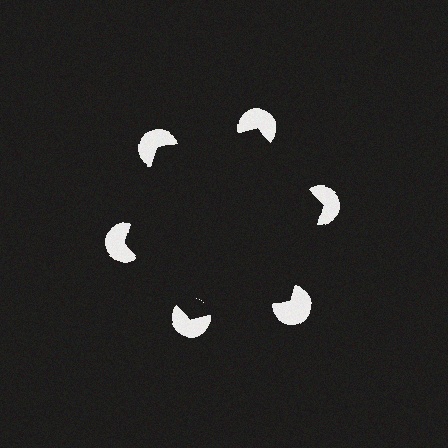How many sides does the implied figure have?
6 sides.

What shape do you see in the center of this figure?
An illusory hexagon — its edges are inferred from the aligned wedge cuts in the pac-man discs, not physically drawn.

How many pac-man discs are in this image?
There are 6 — one at each vertex of the illusory hexagon.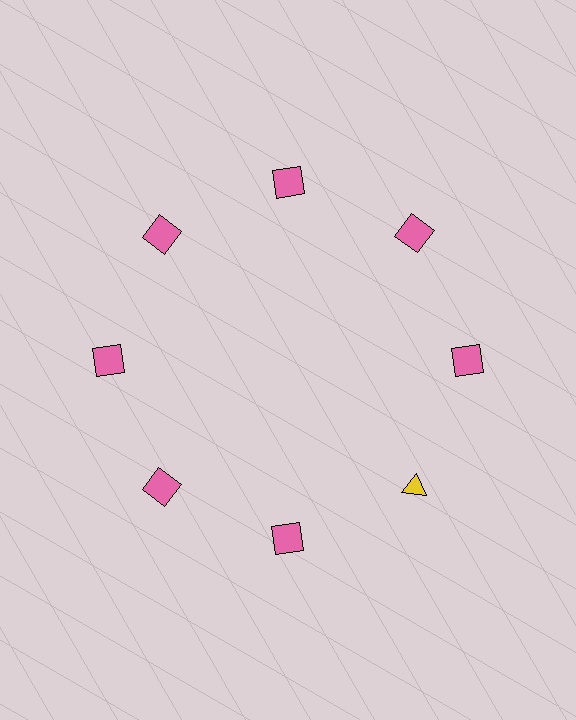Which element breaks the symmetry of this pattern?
The yellow triangle at roughly the 4 o'clock position breaks the symmetry. All other shapes are pink squares.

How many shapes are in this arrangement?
There are 8 shapes arranged in a ring pattern.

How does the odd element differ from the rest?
It differs in both color (yellow instead of pink) and shape (triangle instead of square).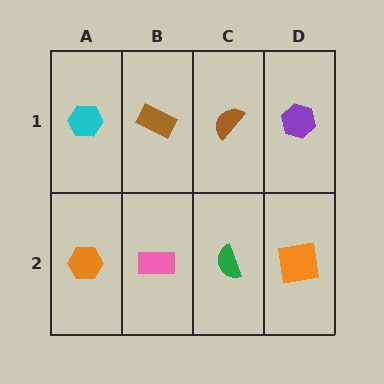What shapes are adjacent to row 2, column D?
A purple hexagon (row 1, column D), a green semicircle (row 2, column C).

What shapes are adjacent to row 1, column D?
An orange square (row 2, column D), a brown semicircle (row 1, column C).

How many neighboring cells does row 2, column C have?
3.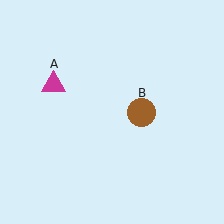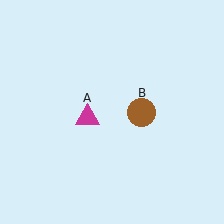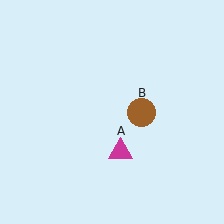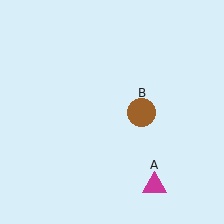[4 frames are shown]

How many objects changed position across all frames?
1 object changed position: magenta triangle (object A).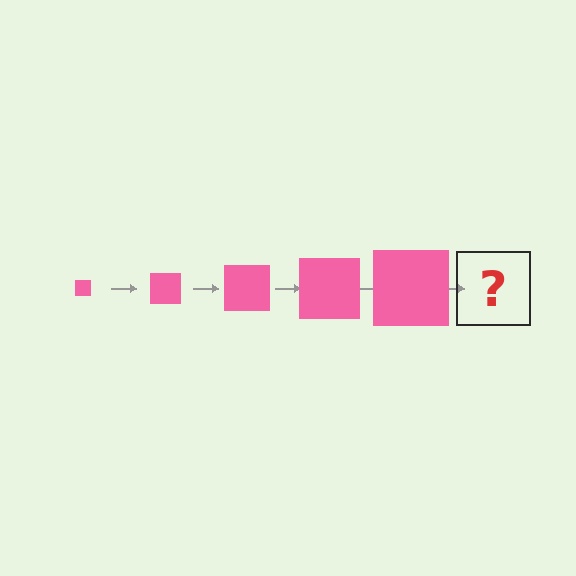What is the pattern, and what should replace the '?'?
The pattern is that the square gets progressively larger each step. The '?' should be a pink square, larger than the previous one.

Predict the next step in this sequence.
The next step is a pink square, larger than the previous one.